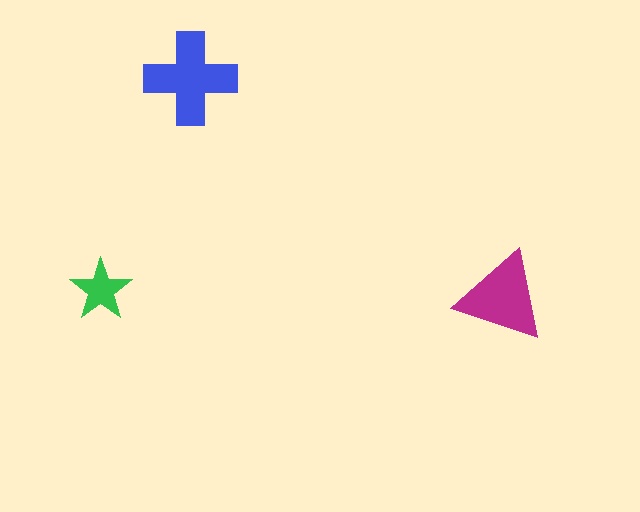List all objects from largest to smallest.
The blue cross, the magenta triangle, the green star.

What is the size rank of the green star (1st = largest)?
3rd.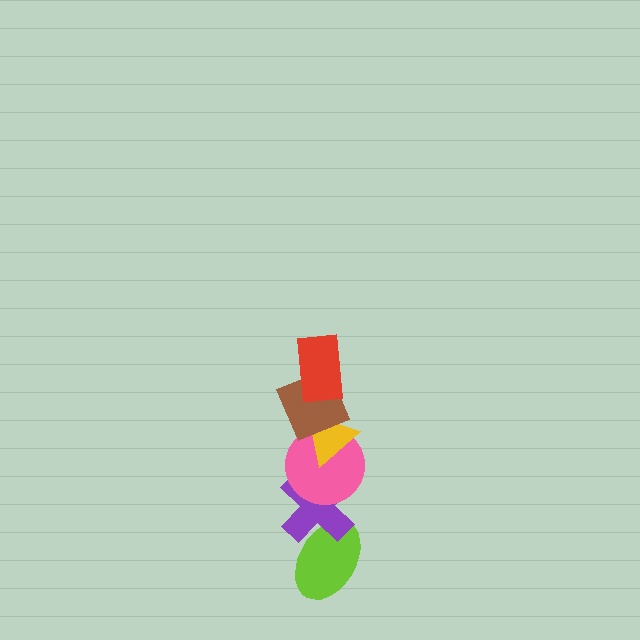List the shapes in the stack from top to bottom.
From top to bottom: the red rectangle, the brown square, the yellow triangle, the pink circle, the purple cross, the lime ellipse.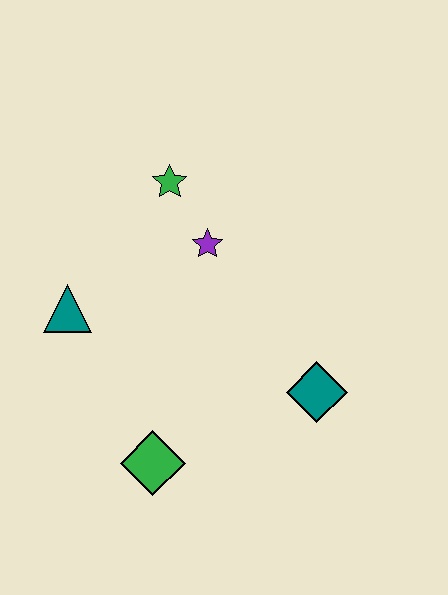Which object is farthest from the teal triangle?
The teal diamond is farthest from the teal triangle.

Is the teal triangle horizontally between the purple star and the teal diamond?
No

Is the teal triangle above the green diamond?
Yes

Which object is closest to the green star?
The purple star is closest to the green star.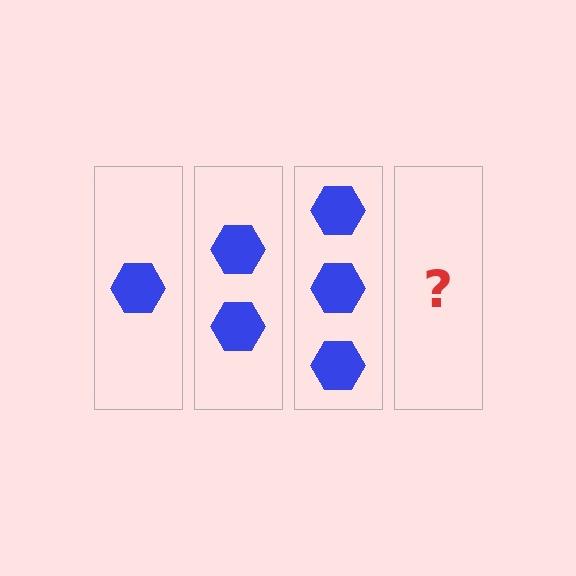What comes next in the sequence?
The next element should be 4 hexagons.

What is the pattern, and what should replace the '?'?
The pattern is that each step adds one more hexagon. The '?' should be 4 hexagons.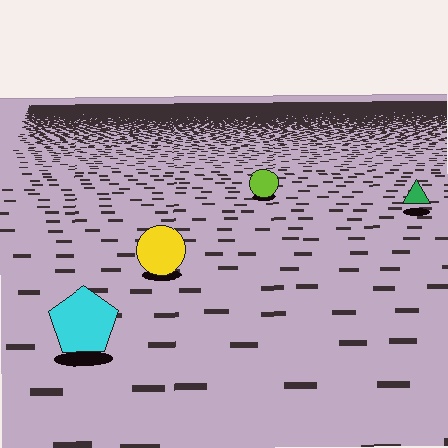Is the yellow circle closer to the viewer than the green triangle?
Yes. The yellow circle is closer — you can tell from the texture gradient: the ground texture is coarser near it.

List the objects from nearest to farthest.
From nearest to farthest: the cyan pentagon, the yellow circle, the green triangle, the lime circle.